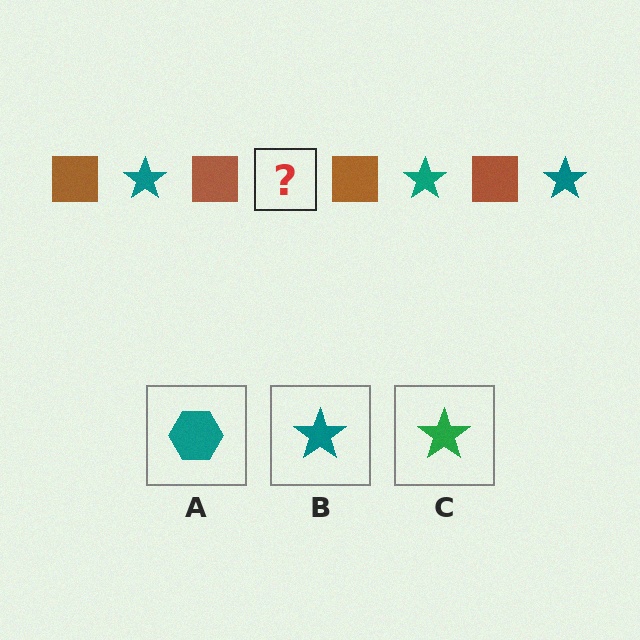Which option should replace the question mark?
Option B.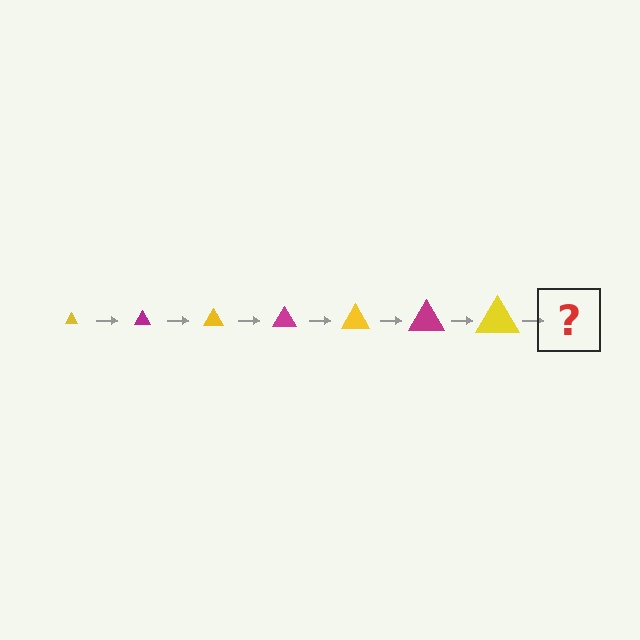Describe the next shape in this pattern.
It should be a magenta triangle, larger than the previous one.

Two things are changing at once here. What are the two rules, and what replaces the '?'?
The two rules are that the triangle grows larger each step and the color cycles through yellow and magenta. The '?' should be a magenta triangle, larger than the previous one.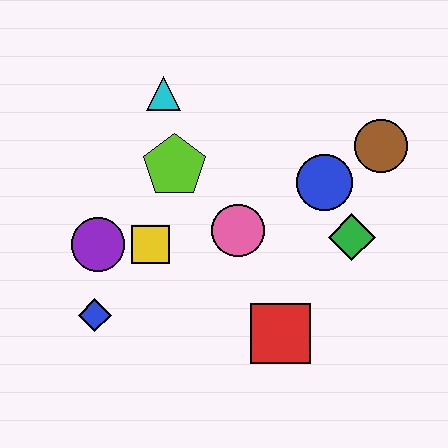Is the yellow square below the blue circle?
Yes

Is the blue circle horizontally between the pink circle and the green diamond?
Yes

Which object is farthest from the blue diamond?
The brown circle is farthest from the blue diamond.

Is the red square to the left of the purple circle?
No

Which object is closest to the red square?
The pink circle is closest to the red square.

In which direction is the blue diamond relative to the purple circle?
The blue diamond is below the purple circle.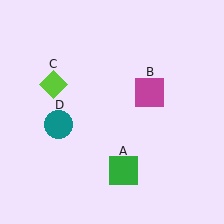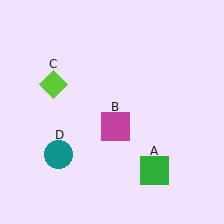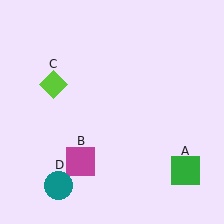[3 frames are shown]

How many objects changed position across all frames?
3 objects changed position: green square (object A), magenta square (object B), teal circle (object D).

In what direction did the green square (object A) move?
The green square (object A) moved right.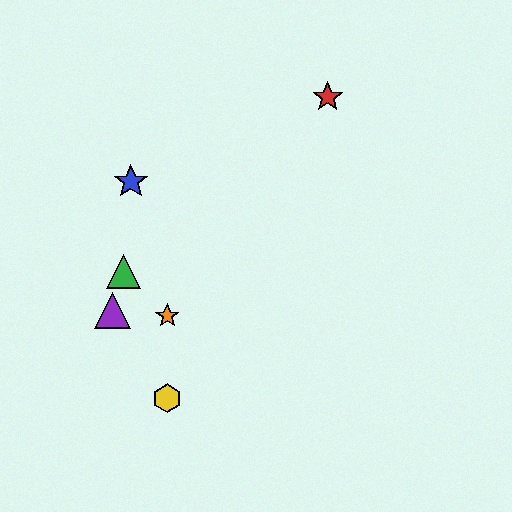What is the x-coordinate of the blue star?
The blue star is at x≈131.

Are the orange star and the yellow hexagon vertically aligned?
Yes, both are at x≈167.